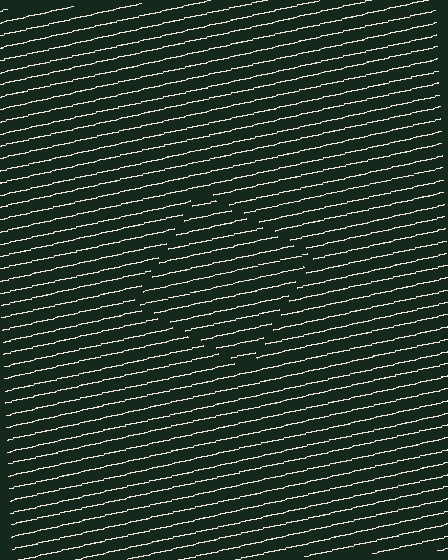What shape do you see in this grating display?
An illusory square. The interior of the shape contains the same grating, shifted by half a period — the contour is defined by the phase discontinuity where line-ends from the inner and outer gratings abut.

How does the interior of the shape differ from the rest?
The interior of the shape contains the same grating, shifted by half a period — the contour is defined by the phase discontinuity where line-ends from the inner and outer gratings abut.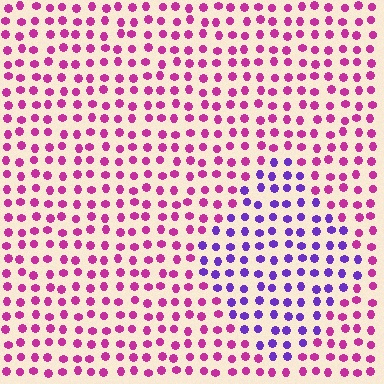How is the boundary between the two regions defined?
The boundary is defined purely by a slight shift in hue (about 50 degrees). Spacing, size, and orientation are identical on both sides.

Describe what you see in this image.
The image is filled with small magenta elements in a uniform arrangement. A diamond-shaped region is visible where the elements are tinted to a slightly different hue, forming a subtle color boundary.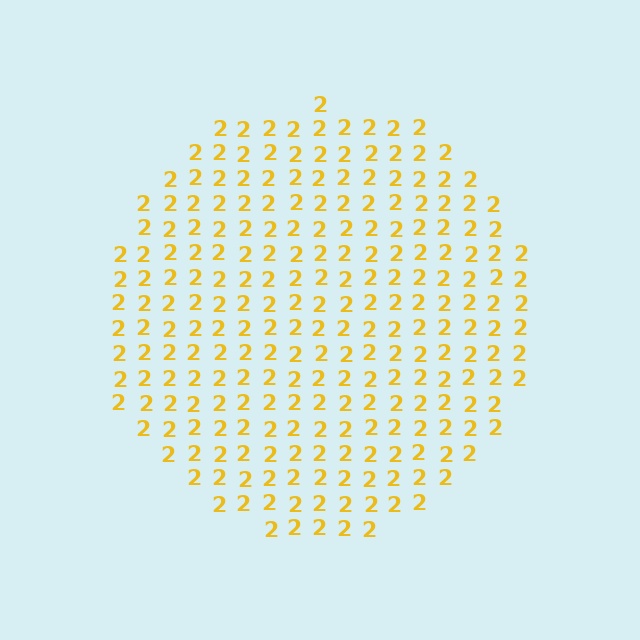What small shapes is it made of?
It is made of small digit 2's.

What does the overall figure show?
The overall figure shows a circle.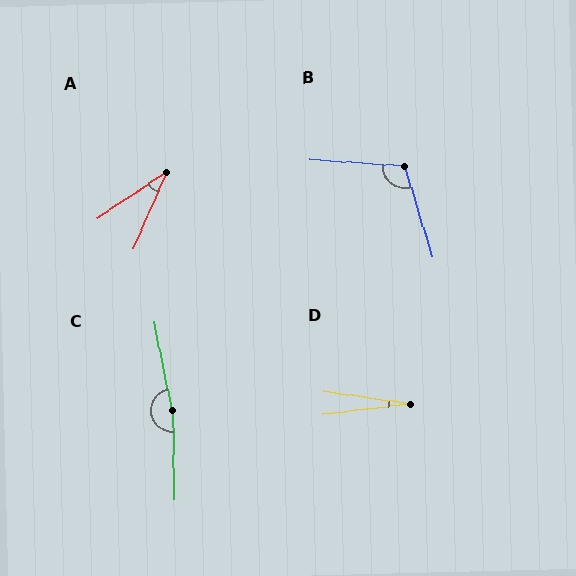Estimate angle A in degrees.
Approximately 33 degrees.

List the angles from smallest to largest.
D (15°), A (33°), B (111°), C (170°).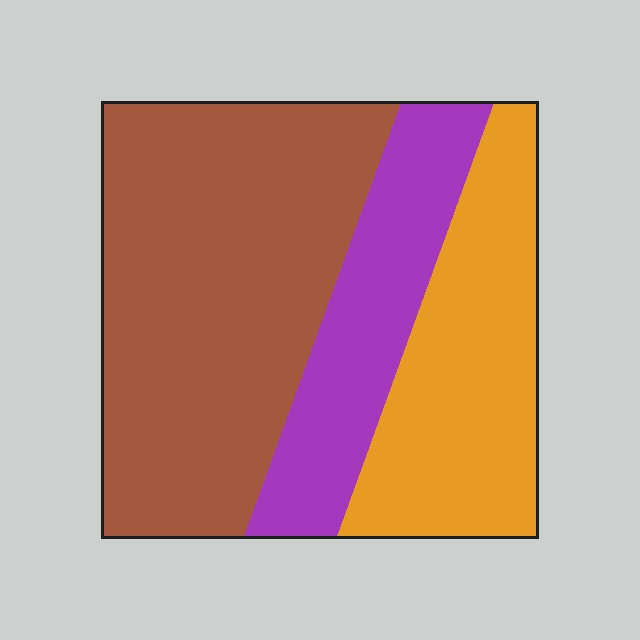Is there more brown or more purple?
Brown.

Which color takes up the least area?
Purple, at roughly 20%.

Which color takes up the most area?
Brown, at roughly 50%.